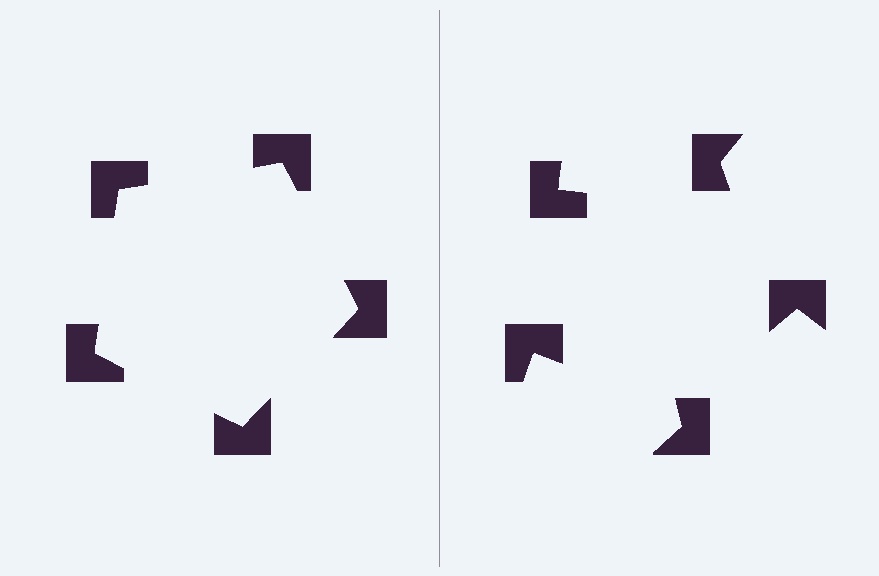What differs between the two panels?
The notched squares are positioned identically on both sides; only the wedge orientations differ. On the left they align to a pentagon; on the right they are misaligned.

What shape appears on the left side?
An illusory pentagon.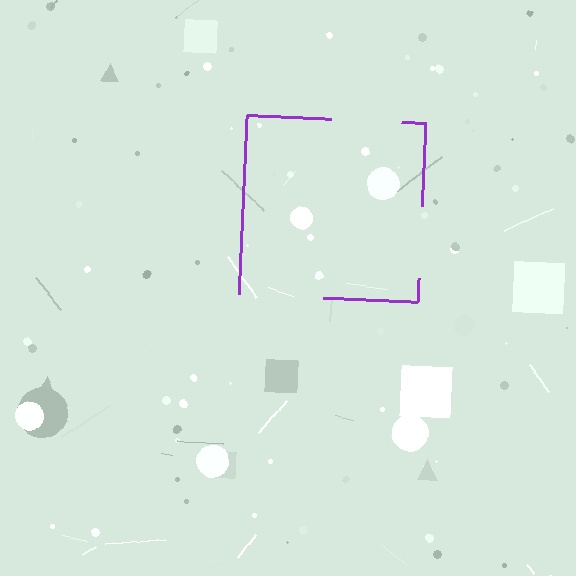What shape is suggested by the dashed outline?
The dashed outline suggests a square.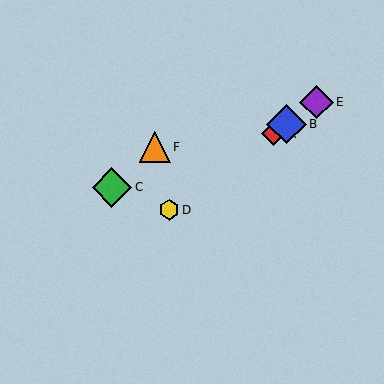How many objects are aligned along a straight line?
4 objects (A, B, D, E) are aligned along a straight line.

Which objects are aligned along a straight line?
Objects A, B, D, E are aligned along a straight line.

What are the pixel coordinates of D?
Object D is at (169, 210).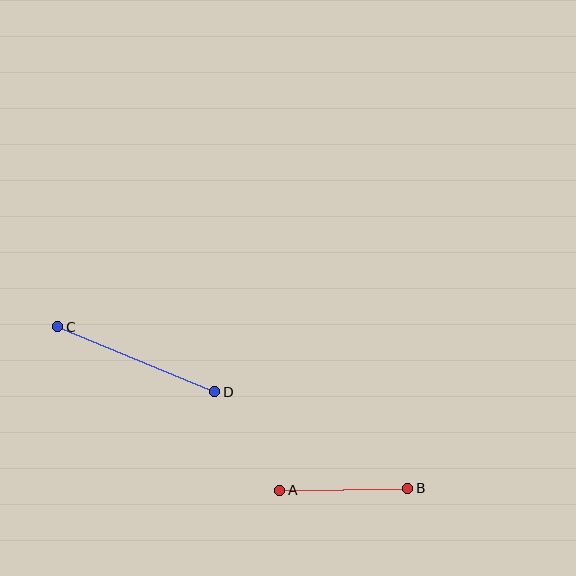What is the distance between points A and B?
The distance is approximately 128 pixels.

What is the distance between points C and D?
The distance is approximately 170 pixels.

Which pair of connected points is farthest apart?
Points C and D are farthest apart.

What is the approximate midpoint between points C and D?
The midpoint is at approximately (136, 359) pixels.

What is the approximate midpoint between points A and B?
The midpoint is at approximately (344, 489) pixels.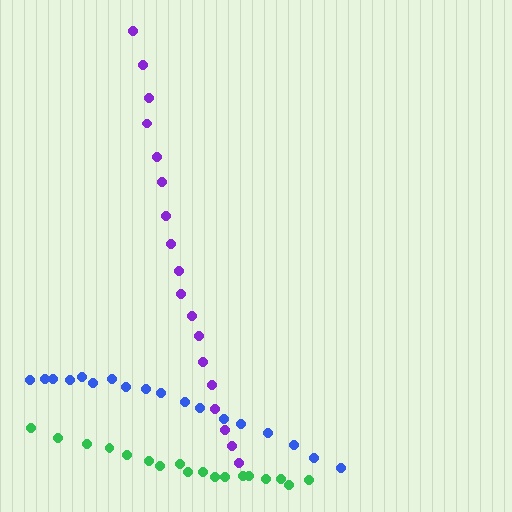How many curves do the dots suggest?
There are 3 distinct paths.